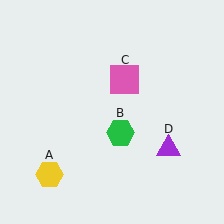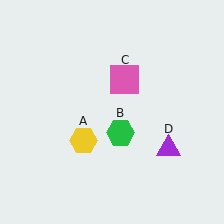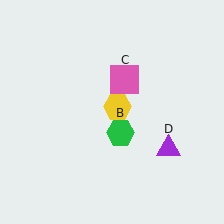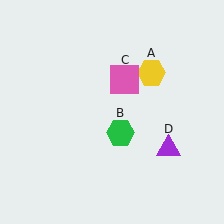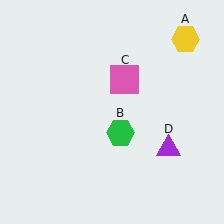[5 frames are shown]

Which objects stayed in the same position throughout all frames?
Green hexagon (object B) and pink square (object C) and purple triangle (object D) remained stationary.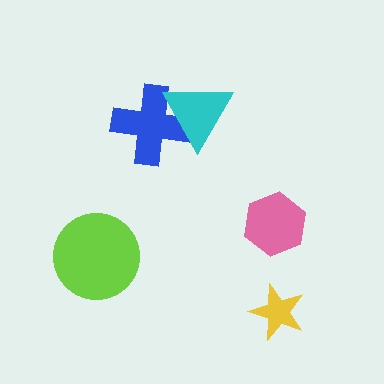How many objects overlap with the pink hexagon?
0 objects overlap with the pink hexagon.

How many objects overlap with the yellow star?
0 objects overlap with the yellow star.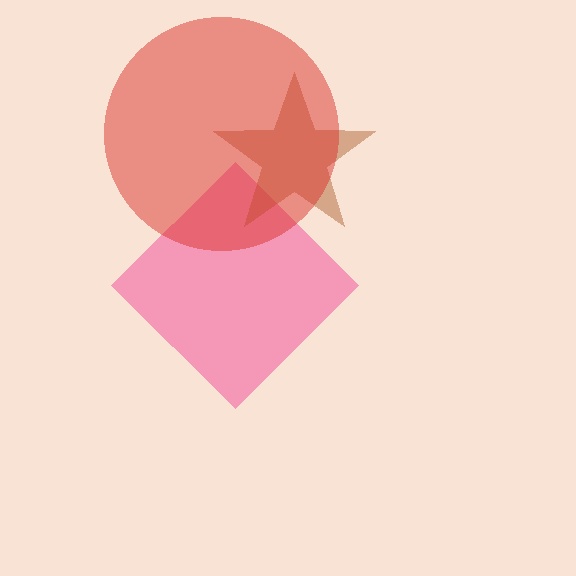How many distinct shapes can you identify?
There are 3 distinct shapes: a pink diamond, a brown star, a red circle.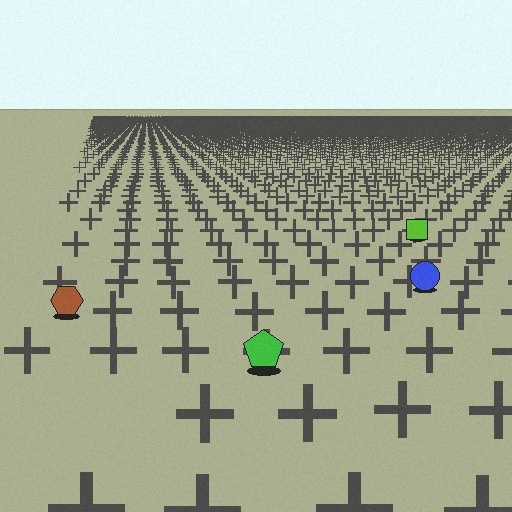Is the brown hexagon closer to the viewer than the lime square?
Yes. The brown hexagon is closer — you can tell from the texture gradient: the ground texture is coarser near it.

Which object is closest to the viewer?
The green pentagon is closest. The texture marks near it are larger and more spread out.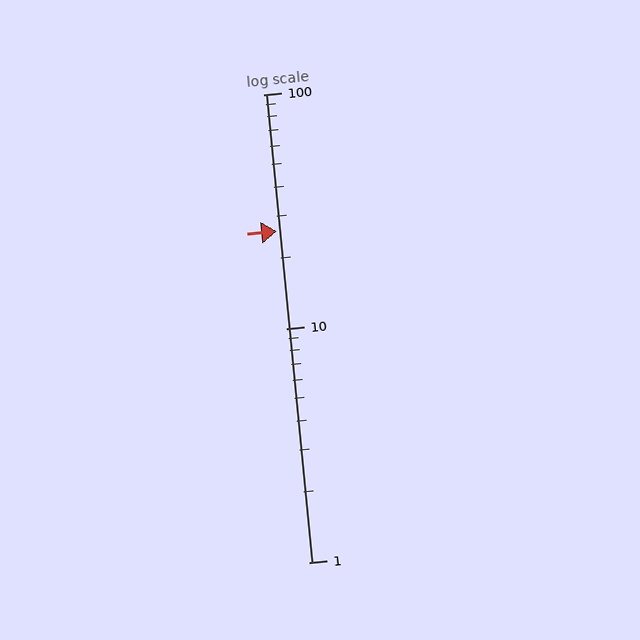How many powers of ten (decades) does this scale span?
The scale spans 2 decades, from 1 to 100.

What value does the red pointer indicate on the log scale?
The pointer indicates approximately 26.